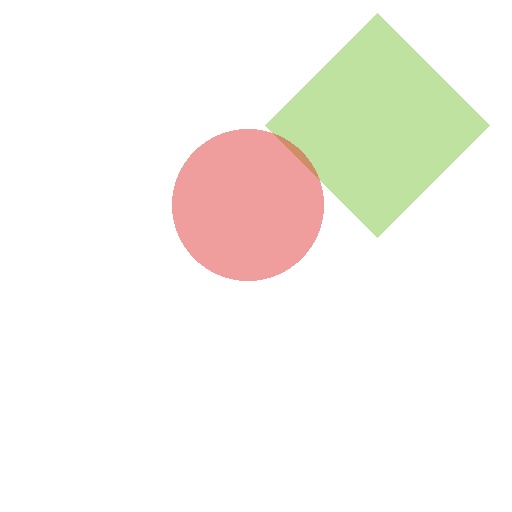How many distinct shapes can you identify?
There are 2 distinct shapes: a lime diamond, a red circle.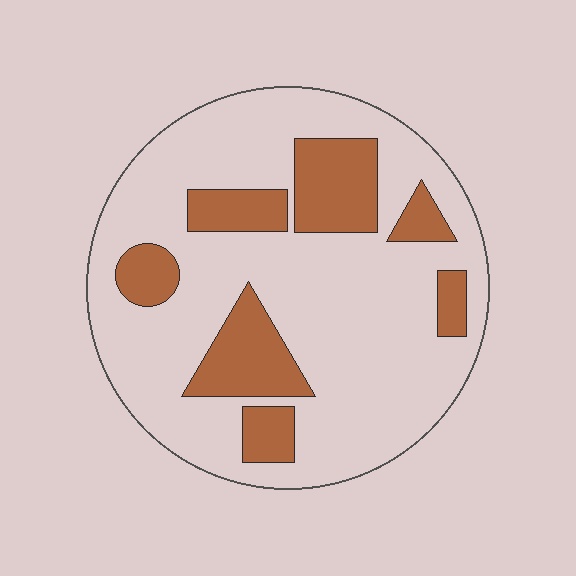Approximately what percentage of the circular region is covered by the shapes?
Approximately 25%.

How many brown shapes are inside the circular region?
7.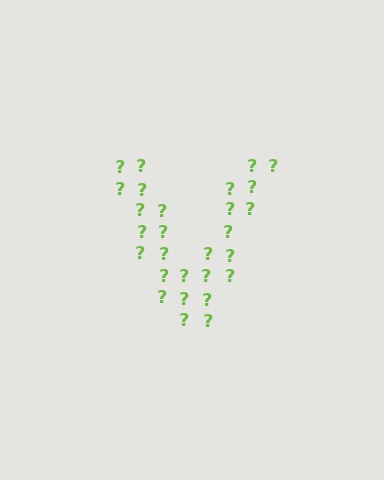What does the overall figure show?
The overall figure shows the letter V.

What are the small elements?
The small elements are question marks.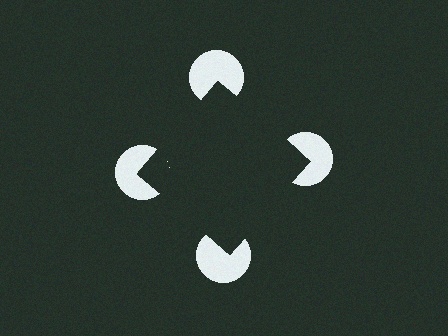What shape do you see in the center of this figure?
An illusory square — its edges are inferred from the aligned wedge cuts in the pac-man discs, not physically drawn.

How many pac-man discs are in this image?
There are 4 — one at each vertex of the illusory square.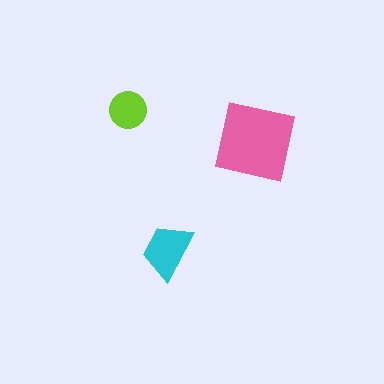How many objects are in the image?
There are 3 objects in the image.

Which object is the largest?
The pink square.